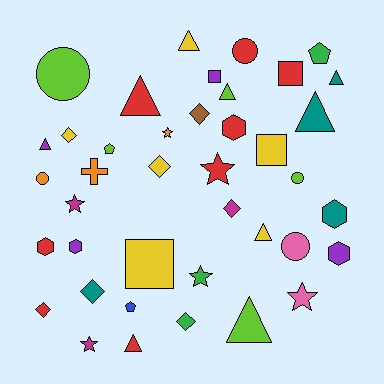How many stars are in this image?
There are 6 stars.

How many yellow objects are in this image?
There are 6 yellow objects.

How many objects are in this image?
There are 40 objects.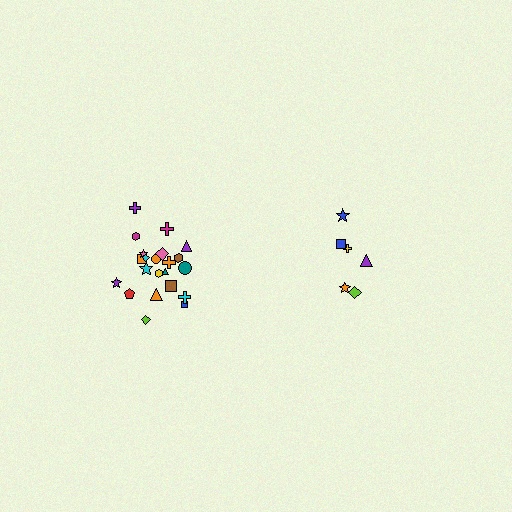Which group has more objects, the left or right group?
The left group.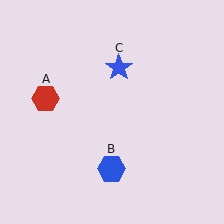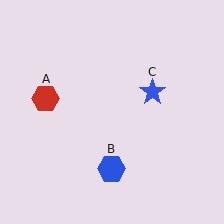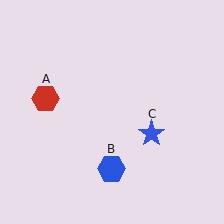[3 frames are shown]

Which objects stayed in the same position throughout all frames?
Red hexagon (object A) and blue hexagon (object B) remained stationary.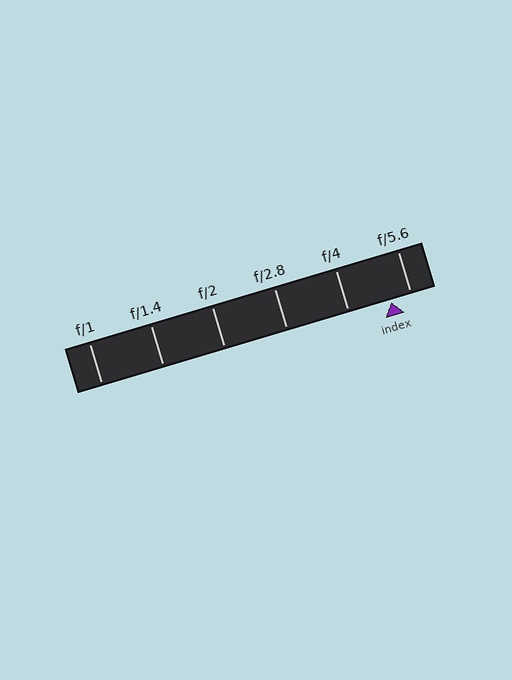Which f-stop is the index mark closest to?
The index mark is closest to f/5.6.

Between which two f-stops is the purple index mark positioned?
The index mark is between f/4 and f/5.6.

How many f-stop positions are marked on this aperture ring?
There are 6 f-stop positions marked.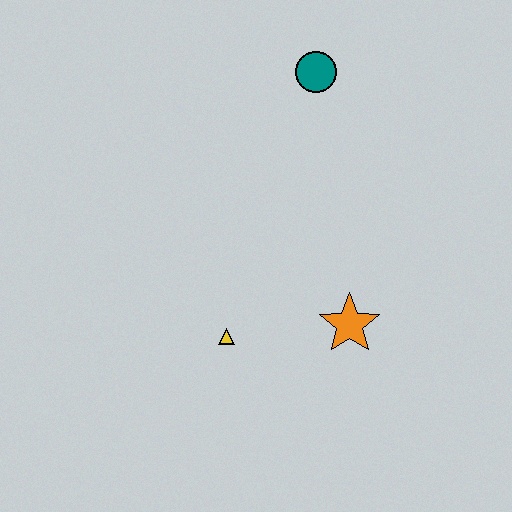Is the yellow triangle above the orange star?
No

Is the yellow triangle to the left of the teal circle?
Yes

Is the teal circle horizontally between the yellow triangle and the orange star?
Yes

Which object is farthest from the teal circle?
The yellow triangle is farthest from the teal circle.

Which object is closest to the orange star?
The yellow triangle is closest to the orange star.